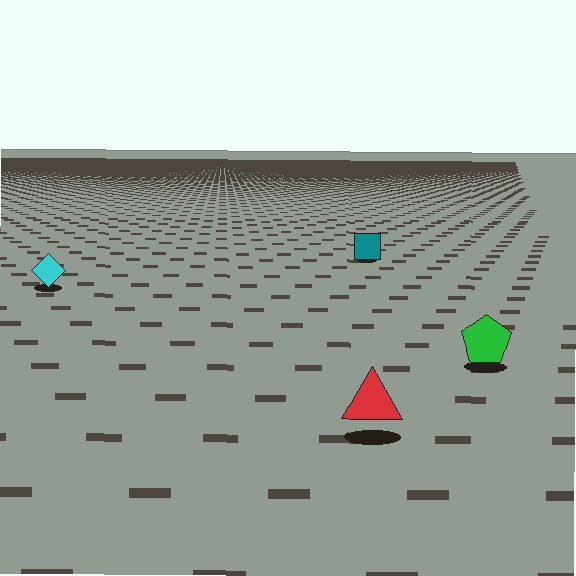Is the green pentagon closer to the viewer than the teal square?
Yes. The green pentagon is closer — you can tell from the texture gradient: the ground texture is coarser near it.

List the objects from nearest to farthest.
From nearest to farthest: the red triangle, the green pentagon, the cyan diamond, the teal square.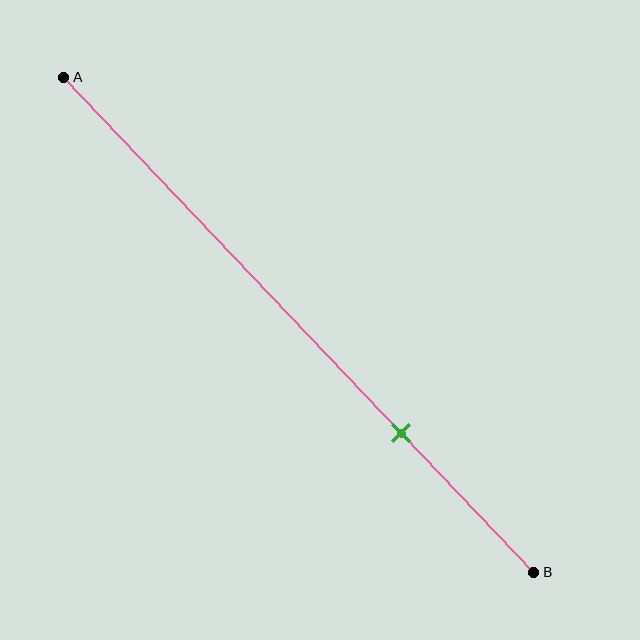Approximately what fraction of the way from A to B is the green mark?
The green mark is approximately 70% of the way from A to B.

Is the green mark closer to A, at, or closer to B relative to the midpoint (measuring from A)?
The green mark is closer to point B than the midpoint of segment AB.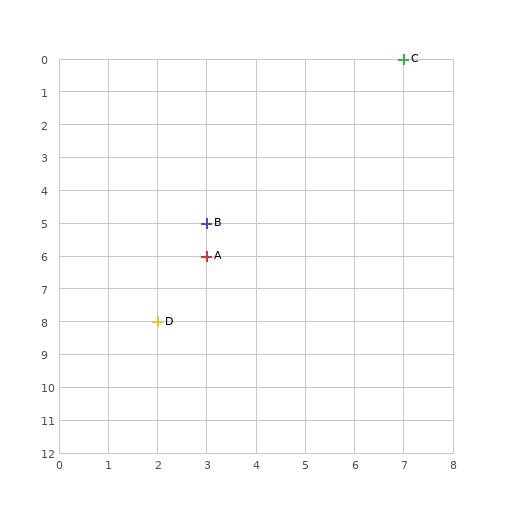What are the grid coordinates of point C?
Point C is at grid coordinates (7, 0).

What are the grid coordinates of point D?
Point D is at grid coordinates (2, 8).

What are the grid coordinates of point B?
Point B is at grid coordinates (3, 5).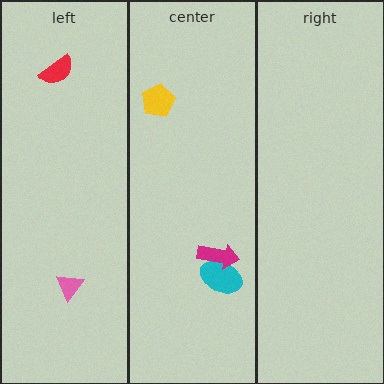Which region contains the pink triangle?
The left region.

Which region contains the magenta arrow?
The center region.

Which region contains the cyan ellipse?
The center region.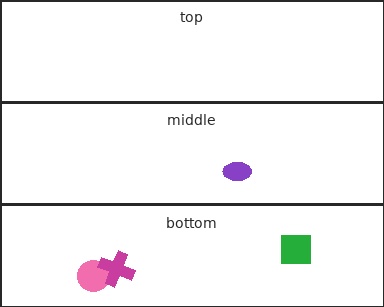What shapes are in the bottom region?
The pink circle, the magenta cross, the green square.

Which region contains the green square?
The bottom region.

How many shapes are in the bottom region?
3.